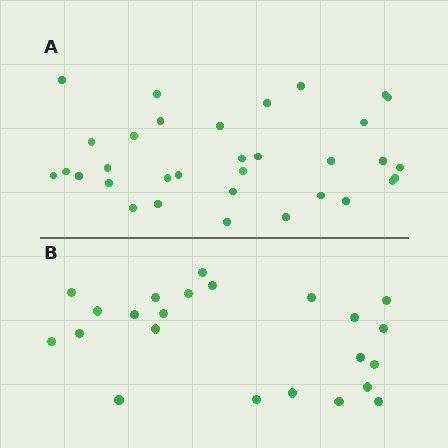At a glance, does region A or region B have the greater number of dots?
Region A (the top region) has more dots.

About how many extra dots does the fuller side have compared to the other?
Region A has roughly 10 or so more dots than region B.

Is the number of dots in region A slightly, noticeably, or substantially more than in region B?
Region A has noticeably more, but not dramatically so. The ratio is roughly 1.4 to 1.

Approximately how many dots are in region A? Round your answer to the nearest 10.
About 30 dots. (The exact count is 33, which rounds to 30.)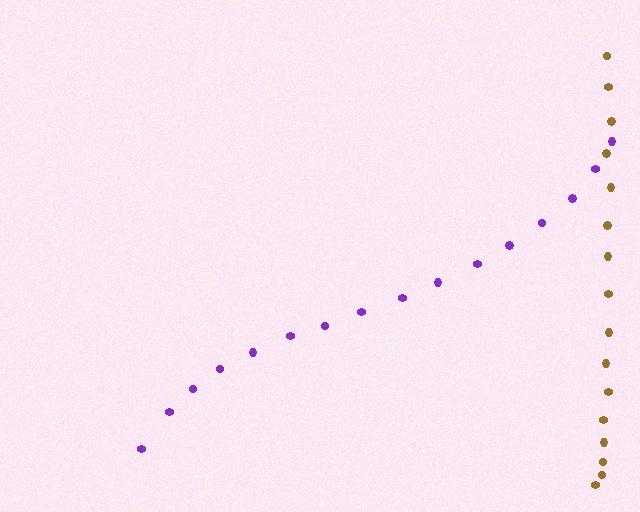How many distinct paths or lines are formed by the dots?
There are 2 distinct paths.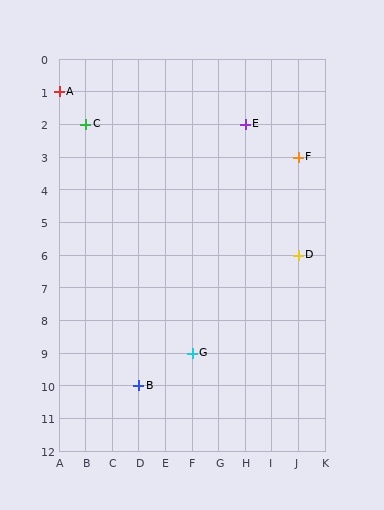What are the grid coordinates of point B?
Point B is at grid coordinates (D, 10).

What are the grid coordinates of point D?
Point D is at grid coordinates (J, 6).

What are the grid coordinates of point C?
Point C is at grid coordinates (B, 2).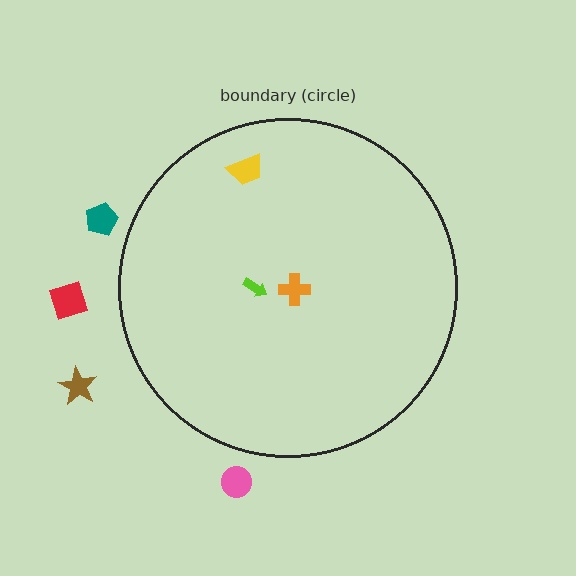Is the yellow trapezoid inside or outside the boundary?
Inside.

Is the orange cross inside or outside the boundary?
Inside.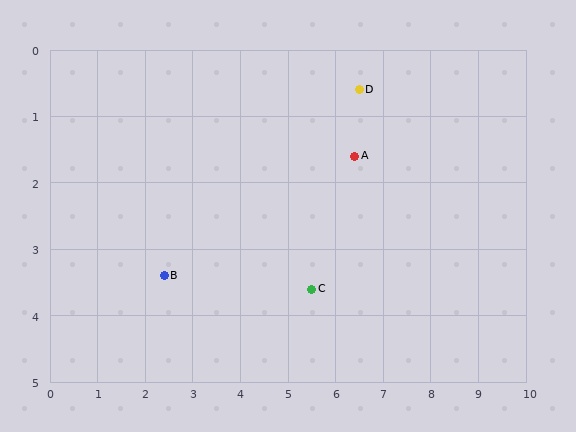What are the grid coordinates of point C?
Point C is at approximately (5.5, 3.6).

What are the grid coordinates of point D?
Point D is at approximately (6.5, 0.6).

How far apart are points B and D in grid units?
Points B and D are about 5.0 grid units apart.